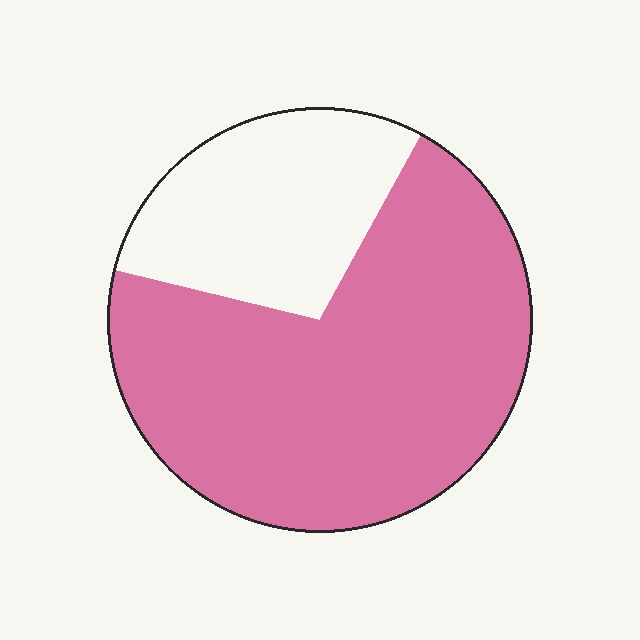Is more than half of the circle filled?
Yes.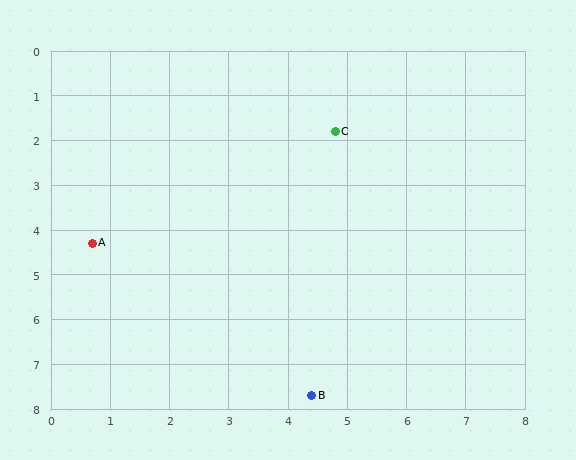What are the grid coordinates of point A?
Point A is at approximately (0.7, 4.3).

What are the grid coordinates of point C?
Point C is at approximately (4.8, 1.8).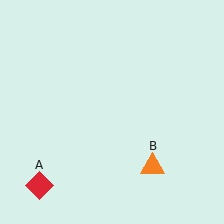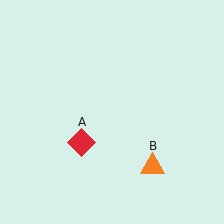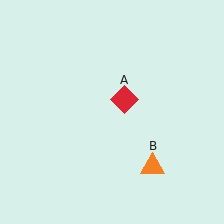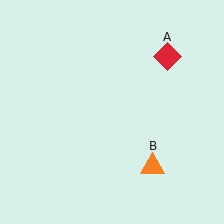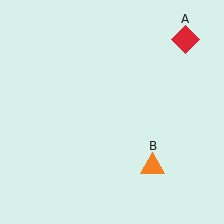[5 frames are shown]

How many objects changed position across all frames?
1 object changed position: red diamond (object A).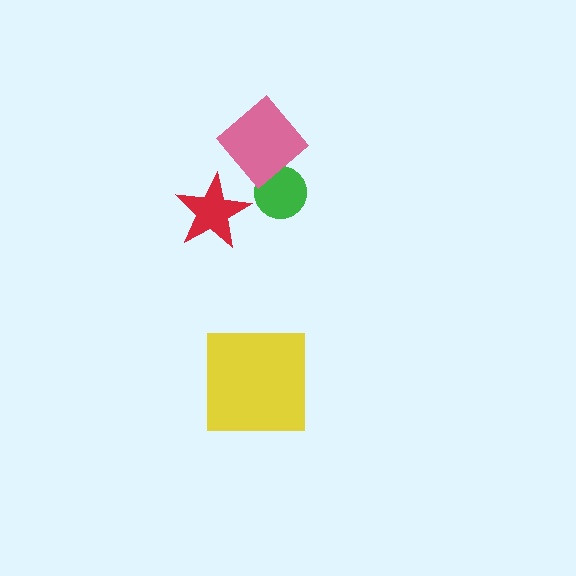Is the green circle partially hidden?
Yes, it is partially covered by another shape.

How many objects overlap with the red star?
0 objects overlap with the red star.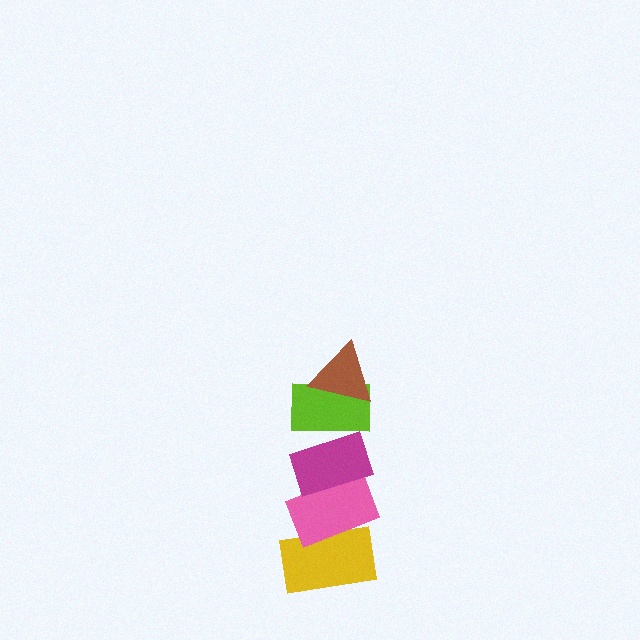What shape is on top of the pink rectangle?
The magenta rectangle is on top of the pink rectangle.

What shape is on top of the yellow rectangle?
The pink rectangle is on top of the yellow rectangle.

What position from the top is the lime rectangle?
The lime rectangle is 2nd from the top.